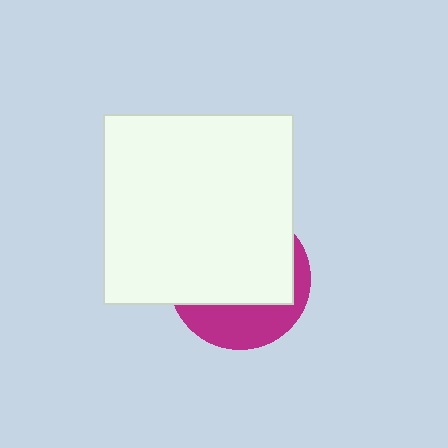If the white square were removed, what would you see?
You would see the complete magenta circle.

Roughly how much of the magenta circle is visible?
A small part of it is visible (roughly 33%).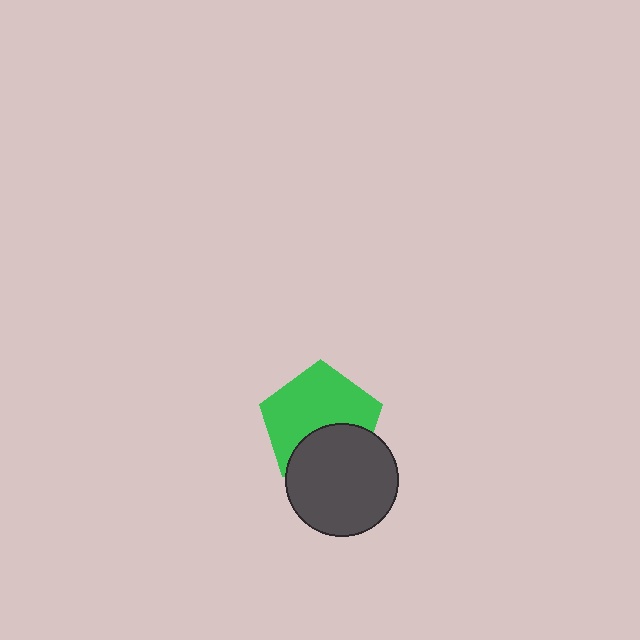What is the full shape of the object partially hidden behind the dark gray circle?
The partially hidden object is a green pentagon.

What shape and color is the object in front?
The object in front is a dark gray circle.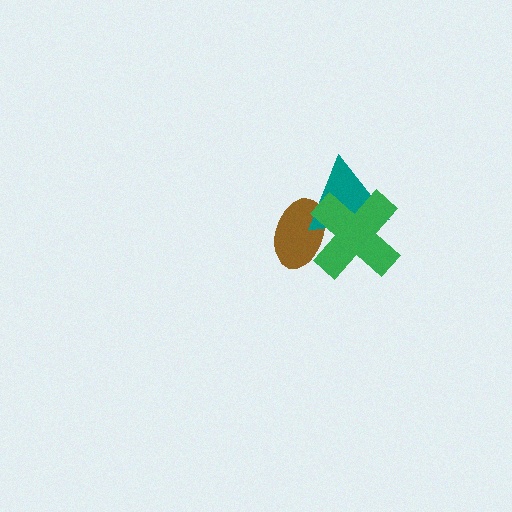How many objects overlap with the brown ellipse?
2 objects overlap with the brown ellipse.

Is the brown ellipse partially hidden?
Yes, it is partially covered by another shape.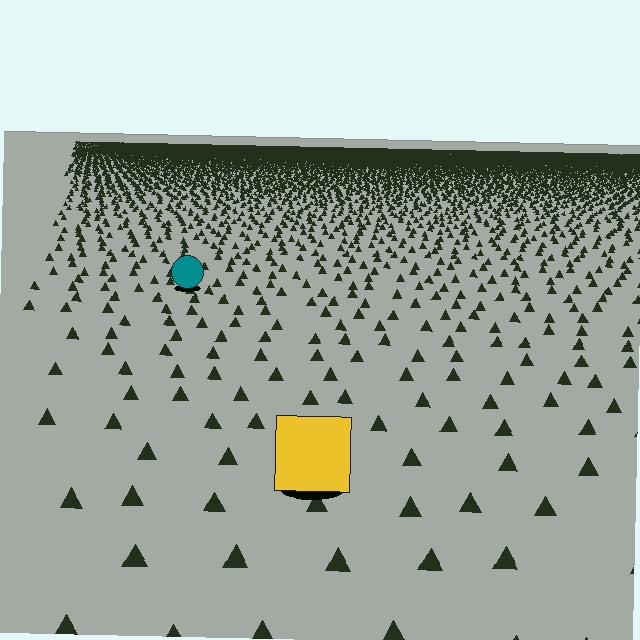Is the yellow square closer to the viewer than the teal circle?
Yes. The yellow square is closer — you can tell from the texture gradient: the ground texture is coarser near it.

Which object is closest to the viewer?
The yellow square is closest. The texture marks near it are larger and more spread out.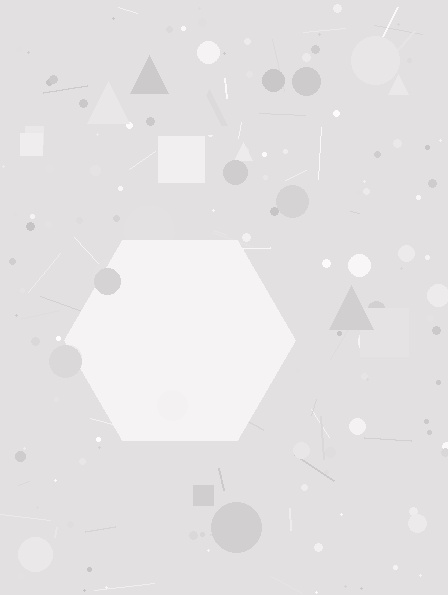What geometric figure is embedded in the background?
A hexagon is embedded in the background.